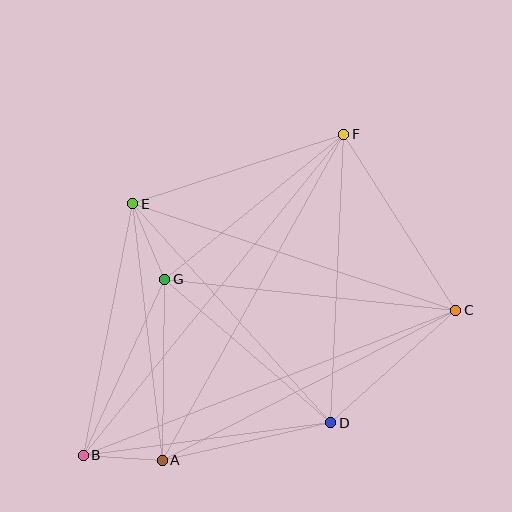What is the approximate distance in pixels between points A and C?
The distance between A and C is approximately 330 pixels.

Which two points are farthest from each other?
Points B and F are farthest from each other.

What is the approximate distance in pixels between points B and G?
The distance between B and G is approximately 194 pixels.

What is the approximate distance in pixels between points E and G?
The distance between E and G is approximately 82 pixels.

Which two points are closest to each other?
Points A and B are closest to each other.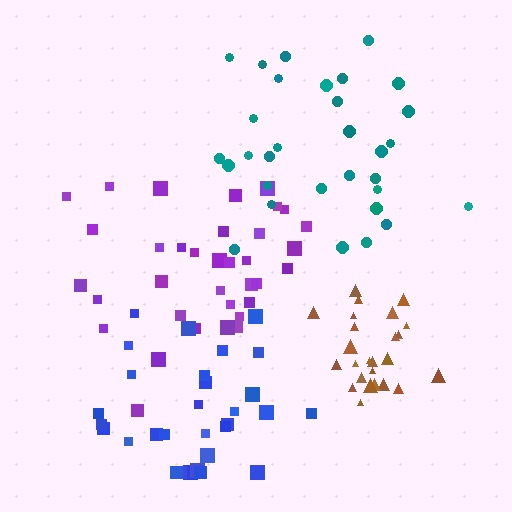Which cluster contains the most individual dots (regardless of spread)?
Purple (35).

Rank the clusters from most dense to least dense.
brown, purple, blue, teal.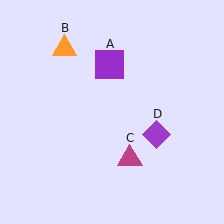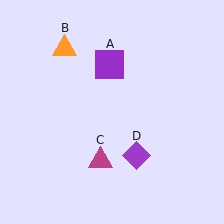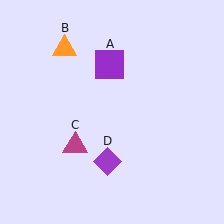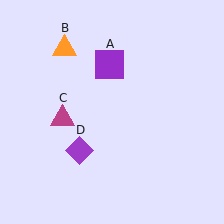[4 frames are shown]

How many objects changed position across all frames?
2 objects changed position: magenta triangle (object C), purple diamond (object D).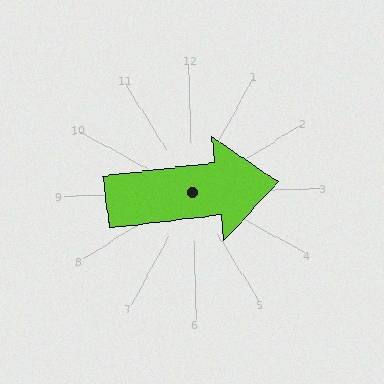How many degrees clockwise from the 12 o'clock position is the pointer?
Approximately 85 degrees.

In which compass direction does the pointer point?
East.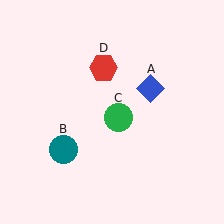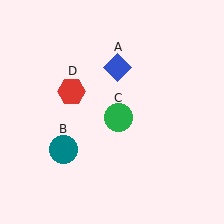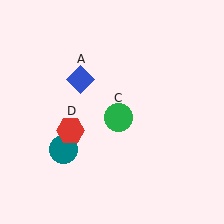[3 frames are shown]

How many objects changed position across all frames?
2 objects changed position: blue diamond (object A), red hexagon (object D).